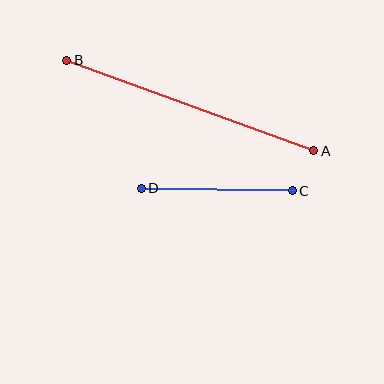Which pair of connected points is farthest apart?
Points A and B are farthest apart.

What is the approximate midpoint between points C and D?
The midpoint is at approximately (217, 190) pixels.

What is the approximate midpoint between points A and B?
The midpoint is at approximately (190, 105) pixels.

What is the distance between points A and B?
The distance is approximately 263 pixels.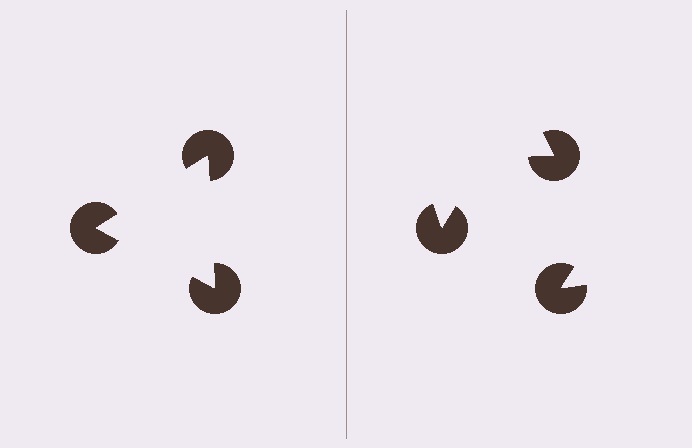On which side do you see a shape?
An illusory triangle appears on the left side. On the right side the wedge cuts are rotated, so no coherent shape forms.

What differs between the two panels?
The pac-man discs are positioned identically on both sides; only the wedge orientations differ. On the left they align to a triangle; on the right they are misaligned.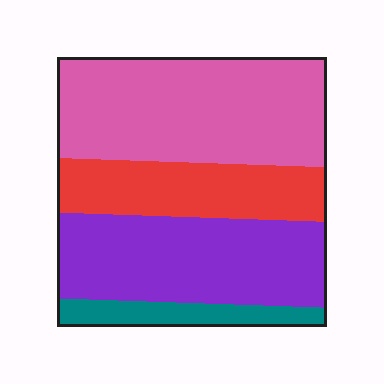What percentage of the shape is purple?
Purple covers around 30% of the shape.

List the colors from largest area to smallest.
From largest to smallest: pink, purple, red, teal.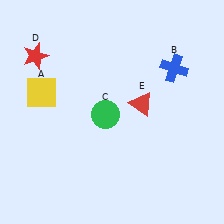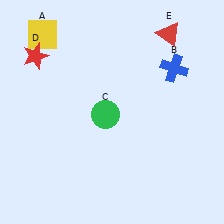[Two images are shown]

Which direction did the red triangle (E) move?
The red triangle (E) moved up.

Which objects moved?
The objects that moved are: the yellow square (A), the red triangle (E).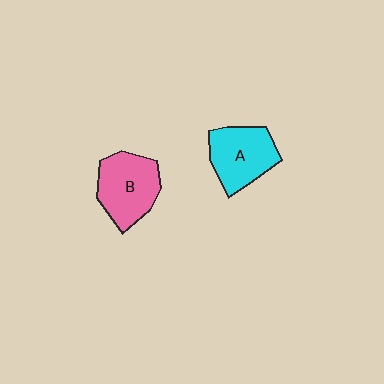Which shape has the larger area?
Shape B (pink).